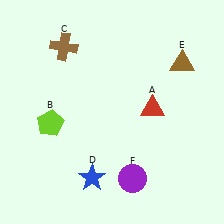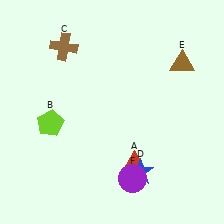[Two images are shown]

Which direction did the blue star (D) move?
The blue star (D) moved right.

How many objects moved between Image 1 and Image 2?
2 objects moved between the two images.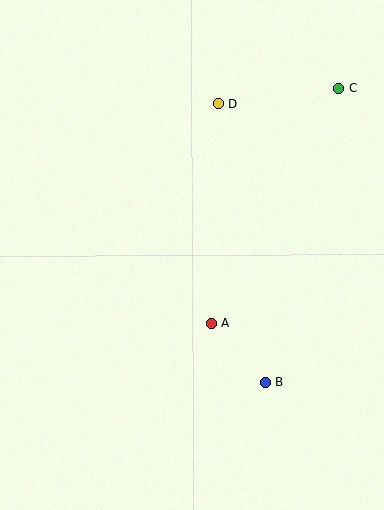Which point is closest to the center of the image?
Point A at (212, 323) is closest to the center.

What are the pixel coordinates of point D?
Point D is at (218, 103).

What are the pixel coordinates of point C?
Point C is at (339, 89).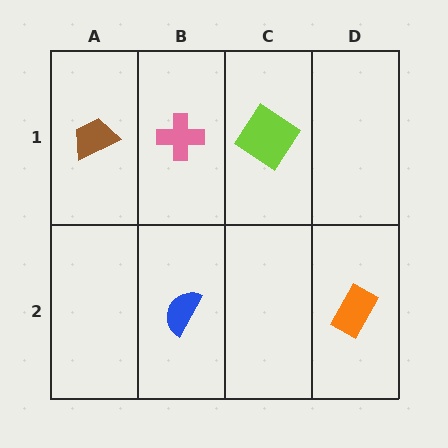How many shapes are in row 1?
3 shapes.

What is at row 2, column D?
An orange rectangle.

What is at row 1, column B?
A pink cross.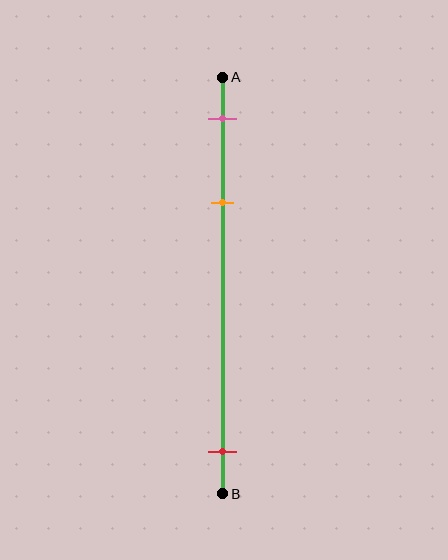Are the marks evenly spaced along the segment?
No, the marks are not evenly spaced.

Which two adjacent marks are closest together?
The pink and orange marks are the closest adjacent pair.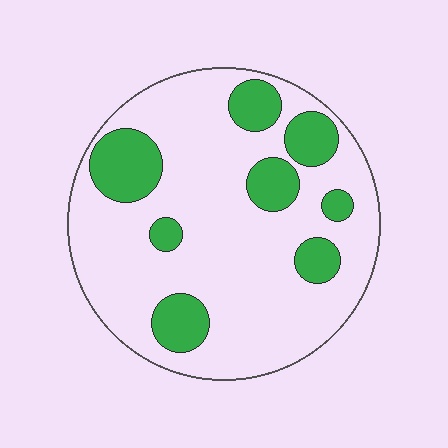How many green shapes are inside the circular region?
8.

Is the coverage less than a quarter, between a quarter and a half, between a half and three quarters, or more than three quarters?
Less than a quarter.